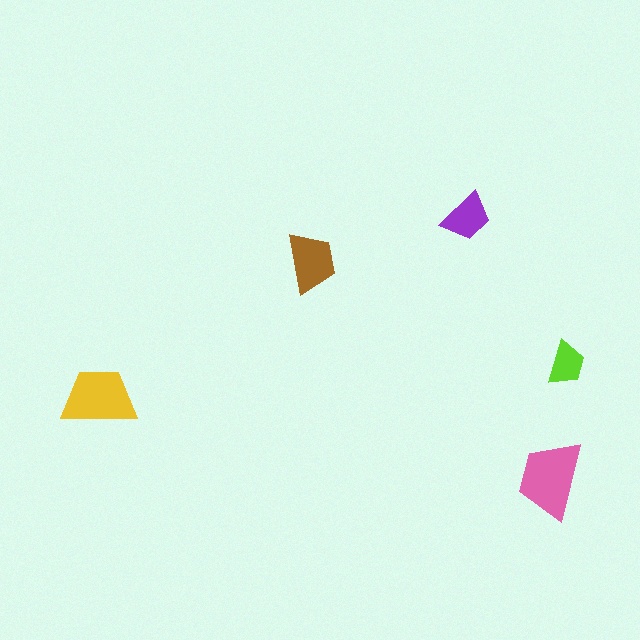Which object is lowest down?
The pink trapezoid is bottommost.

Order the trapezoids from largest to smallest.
the pink one, the yellow one, the brown one, the purple one, the lime one.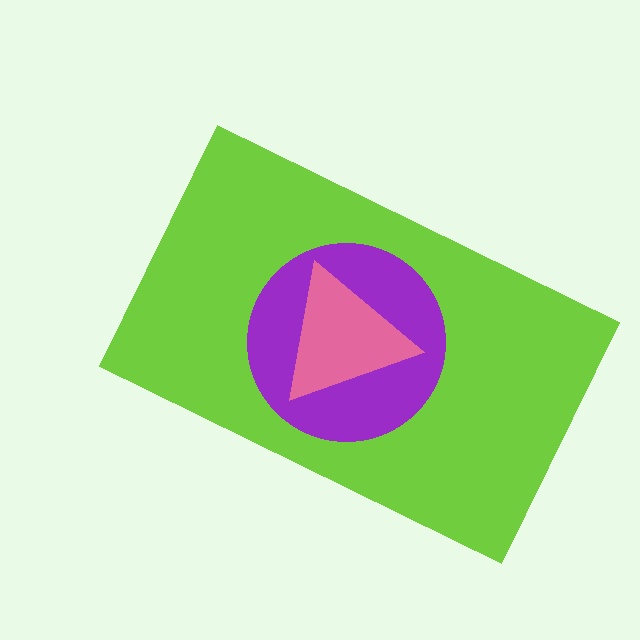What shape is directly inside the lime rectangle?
The purple circle.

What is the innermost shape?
The pink triangle.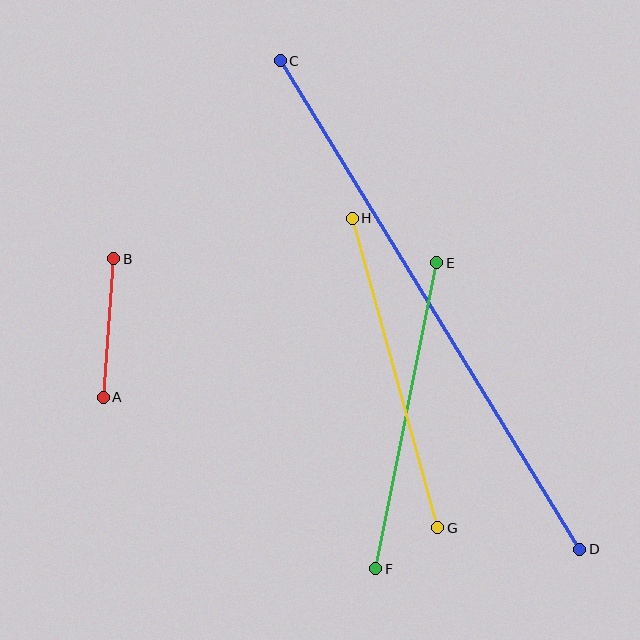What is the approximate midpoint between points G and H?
The midpoint is at approximately (395, 373) pixels.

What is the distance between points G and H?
The distance is approximately 321 pixels.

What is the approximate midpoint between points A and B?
The midpoint is at approximately (109, 328) pixels.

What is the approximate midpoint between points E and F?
The midpoint is at approximately (406, 416) pixels.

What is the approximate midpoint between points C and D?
The midpoint is at approximately (430, 305) pixels.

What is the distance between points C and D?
The distance is approximately 573 pixels.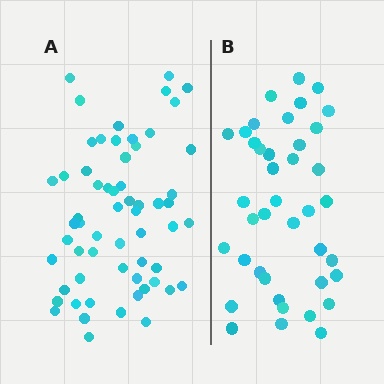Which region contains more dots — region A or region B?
Region A (the left region) has more dots.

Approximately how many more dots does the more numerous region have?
Region A has approximately 20 more dots than region B.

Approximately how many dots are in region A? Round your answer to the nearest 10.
About 60 dots.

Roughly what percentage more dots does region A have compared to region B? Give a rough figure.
About 50% more.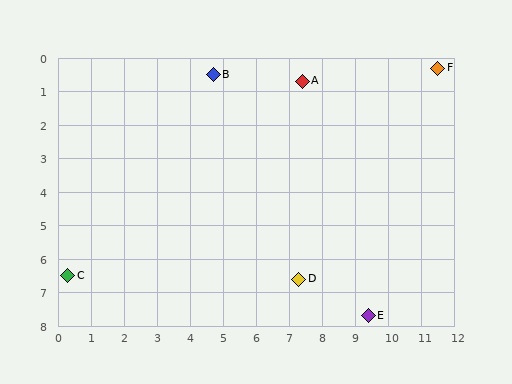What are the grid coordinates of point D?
Point D is at approximately (7.3, 6.6).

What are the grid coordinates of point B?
Point B is at approximately (4.7, 0.5).